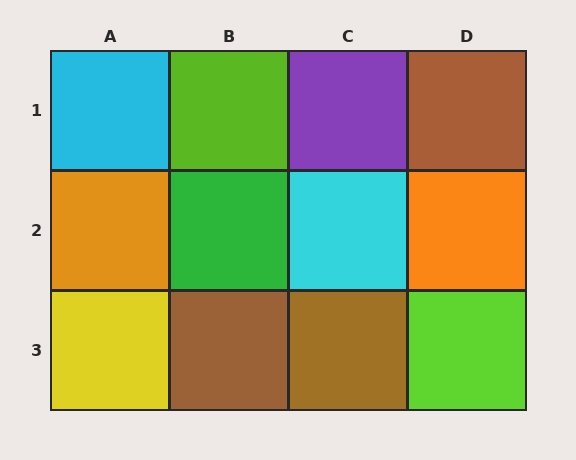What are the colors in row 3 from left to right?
Yellow, brown, brown, lime.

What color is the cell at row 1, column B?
Lime.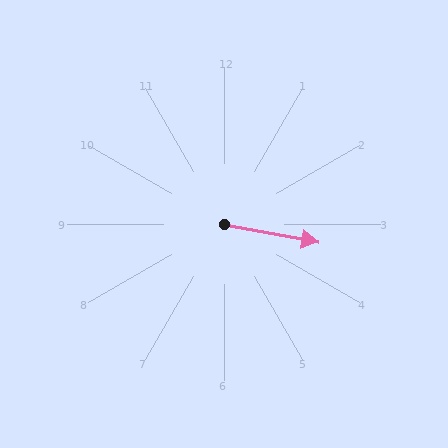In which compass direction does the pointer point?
East.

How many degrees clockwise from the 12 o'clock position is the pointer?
Approximately 101 degrees.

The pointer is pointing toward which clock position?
Roughly 3 o'clock.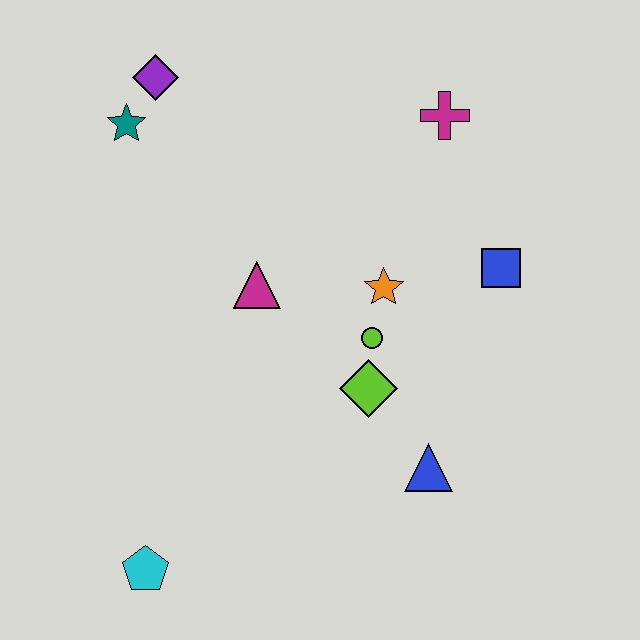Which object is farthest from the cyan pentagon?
The magenta cross is farthest from the cyan pentagon.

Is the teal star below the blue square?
No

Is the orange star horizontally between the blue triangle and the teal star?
Yes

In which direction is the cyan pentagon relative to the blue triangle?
The cyan pentagon is to the left of the blue triangle.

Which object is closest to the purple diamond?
The teal star is closest to the purple diamond.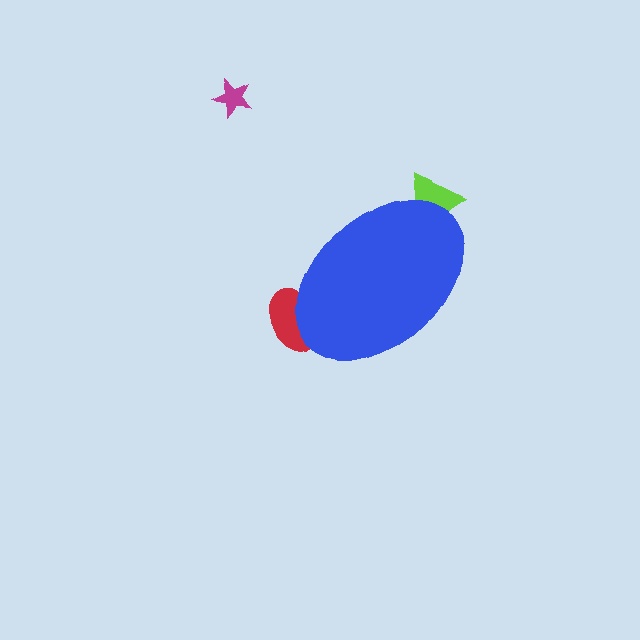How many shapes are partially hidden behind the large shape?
2 shapes are partially hidden.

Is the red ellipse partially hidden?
Yes, the red ellipse is partially hidden behind the blue ellipse.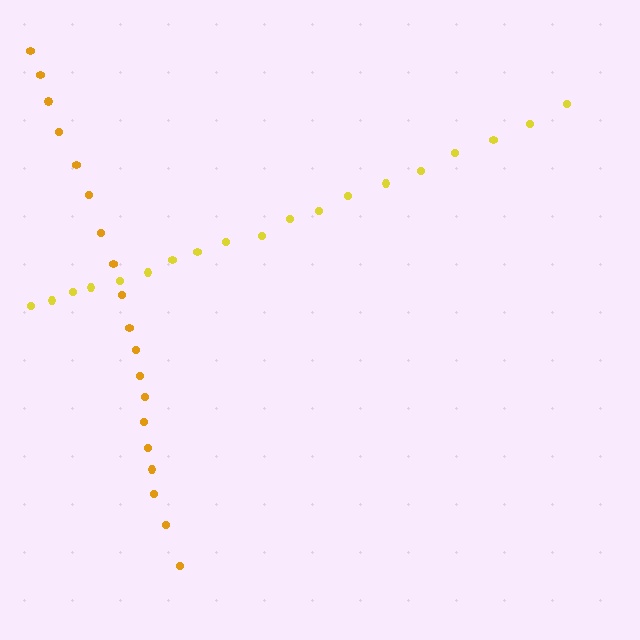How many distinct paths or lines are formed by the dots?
There are 2 distinct paths.